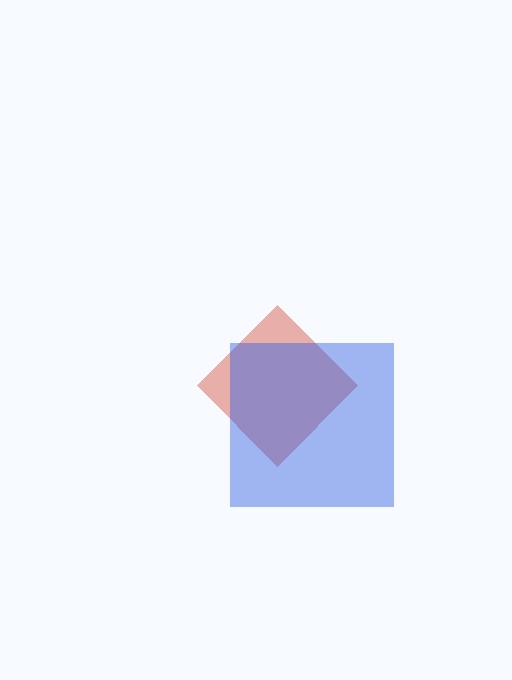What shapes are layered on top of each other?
The layered shapes are: a red diamond, a blue square.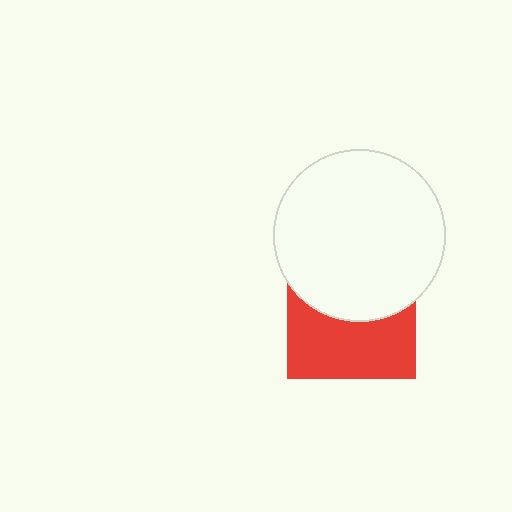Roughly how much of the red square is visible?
About half of it is visible (roughly 51%).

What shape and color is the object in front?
The object in front is a white circle.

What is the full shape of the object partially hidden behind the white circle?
The partially hidden object is a red square.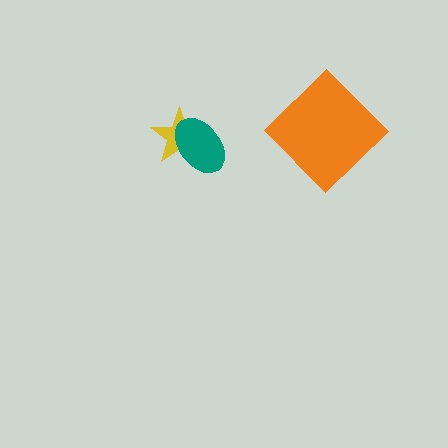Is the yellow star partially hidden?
Yes, it is partially covered by another shape.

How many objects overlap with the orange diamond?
0 objects overlap with the orange diamond.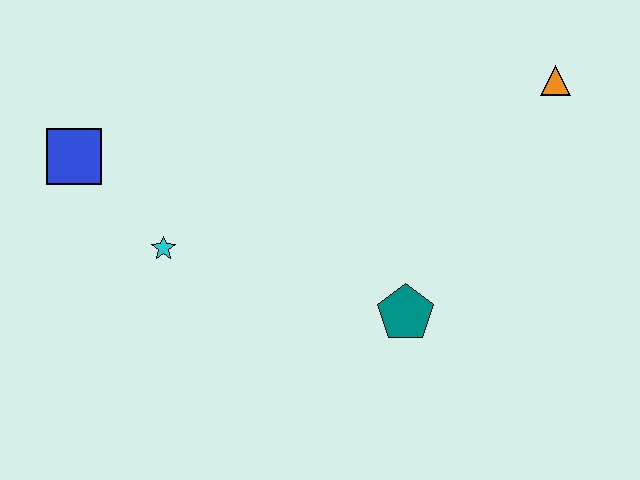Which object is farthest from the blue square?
The orange triangle is farthest from the blue square.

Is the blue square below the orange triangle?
Yes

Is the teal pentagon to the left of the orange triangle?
Yes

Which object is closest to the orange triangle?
The teal pentagon is closest to the orange triangle.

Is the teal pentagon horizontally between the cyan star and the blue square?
No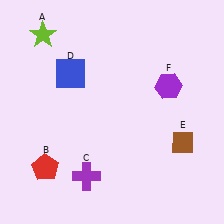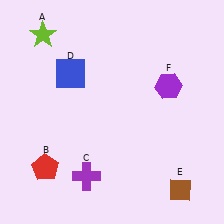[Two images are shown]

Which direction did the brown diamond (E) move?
The brown diamond (E) moved down.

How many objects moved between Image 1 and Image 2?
1 object moved between the two images.